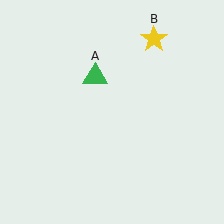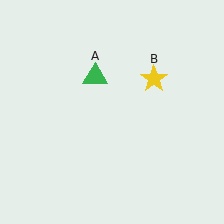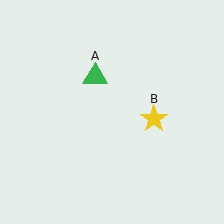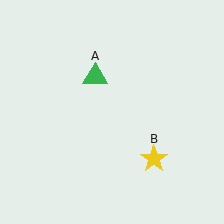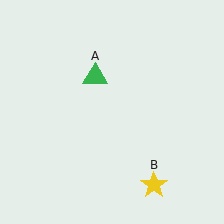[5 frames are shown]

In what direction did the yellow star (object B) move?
The yellow star (object B) moved down.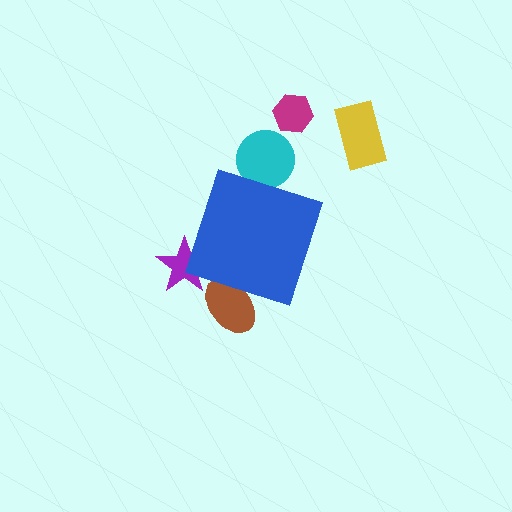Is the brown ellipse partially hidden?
Yes, the brown ellipse is partially hidden behind the blue diamond.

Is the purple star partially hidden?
Yes, the purple star is partially hidden behind the blue diamond.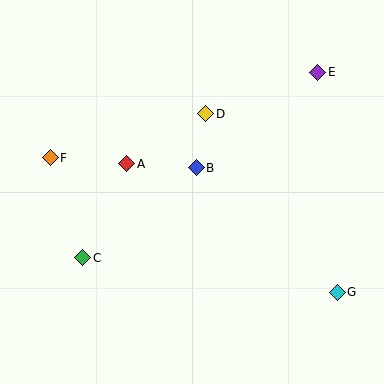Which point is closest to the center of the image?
Point B at (196, 168) is closest to the center.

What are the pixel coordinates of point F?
Point F is at (50, 158).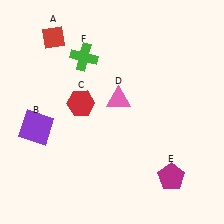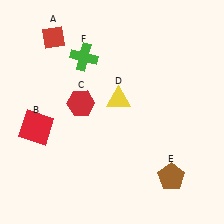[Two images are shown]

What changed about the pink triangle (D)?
In Image 1, D is pink. In Image 2, it changed to yellow.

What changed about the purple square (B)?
In Image 1, B is purple. In Image 2, it changed to red.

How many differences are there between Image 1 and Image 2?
There are 3 differences between the two images.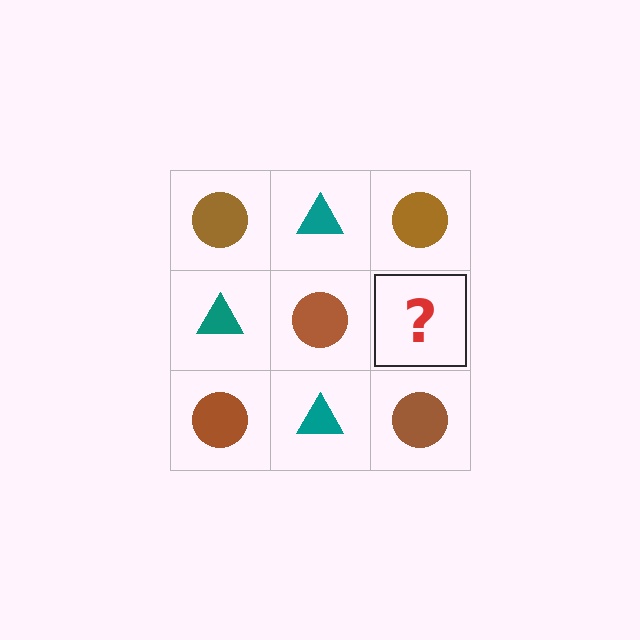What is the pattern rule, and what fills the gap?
The rule is that it alternates brown circle and teal triangle in a checkerboard pattern. The gap should be filled with a teal triangle.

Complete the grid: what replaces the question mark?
The question mark should be replaced with a teal triangle.